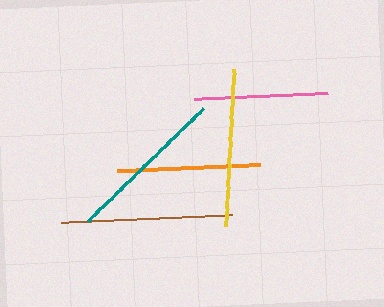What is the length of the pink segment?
The pink segment is approximately 133 pixels long.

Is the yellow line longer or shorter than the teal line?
The teal line is longer than the yellow line.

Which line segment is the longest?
The brown line is the longest at approximately 171 pixels.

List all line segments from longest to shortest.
From longest to shortest: brown, teal, yellow, orange, pink.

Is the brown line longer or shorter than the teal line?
The brown line is longer than the teal line.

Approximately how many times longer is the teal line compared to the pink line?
The teal line is approximately 1.2 times the length of the pink line.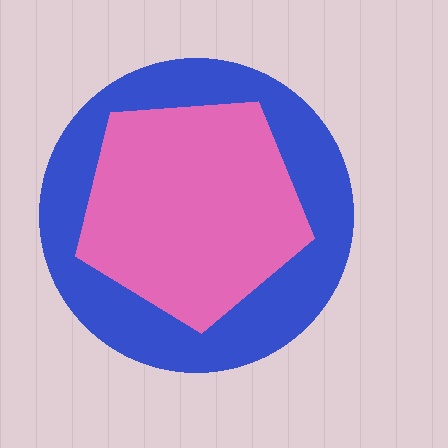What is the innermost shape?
The pink pentagon.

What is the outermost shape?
The blue circle.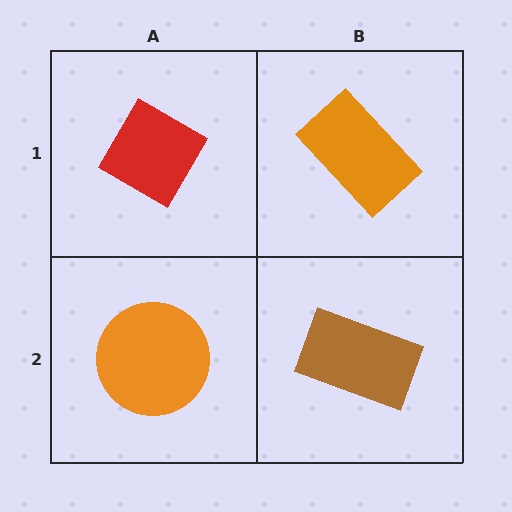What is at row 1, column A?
A red diamond.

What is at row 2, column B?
A brown rectangle.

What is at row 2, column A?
An orange circle.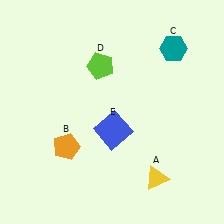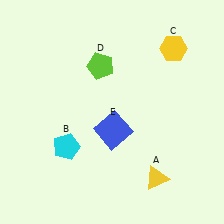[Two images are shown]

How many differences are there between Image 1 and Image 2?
There are 2 differences between the two images.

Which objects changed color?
B changed from orange to cyan. C changed from teal to yellow.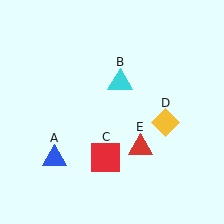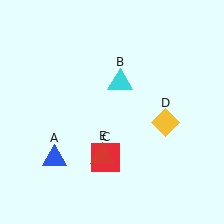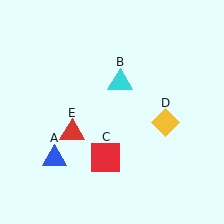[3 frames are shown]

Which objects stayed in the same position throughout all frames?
Blue triangle (object A) and cyan triangle (object B) and red square (object C) and yellow diamond (object D) remained stationary.